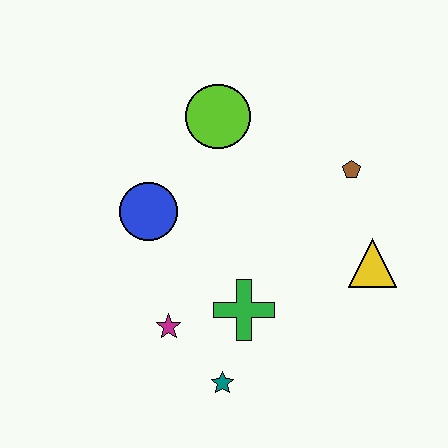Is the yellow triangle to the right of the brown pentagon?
Yes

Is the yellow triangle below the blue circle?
Yes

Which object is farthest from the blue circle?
The yellow triangle is farthest from the blue circle.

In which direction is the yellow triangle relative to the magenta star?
The yellow triangle is to the right of the magenta star.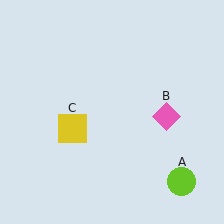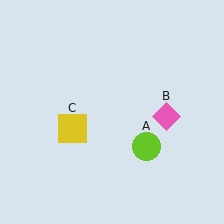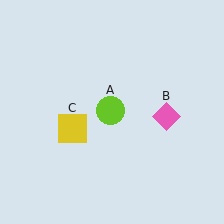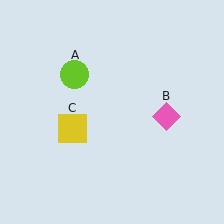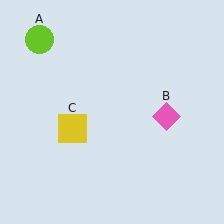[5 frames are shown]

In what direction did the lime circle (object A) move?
The lime circle (object A) moved up and to the left.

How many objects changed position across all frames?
1 object changed position: lime circle (object A).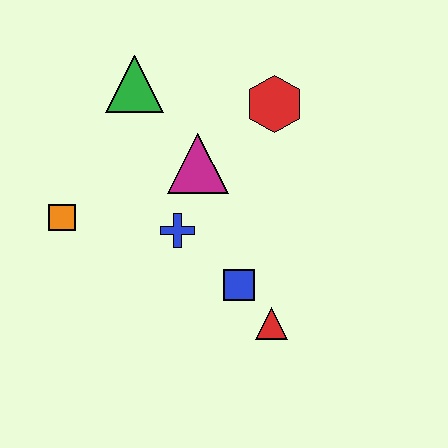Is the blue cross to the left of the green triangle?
No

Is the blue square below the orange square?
Yes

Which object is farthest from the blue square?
The green triangle is farthest from the blue square.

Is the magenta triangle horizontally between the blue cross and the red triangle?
Yes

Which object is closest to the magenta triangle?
The blue cross is closest to the magenta triangle.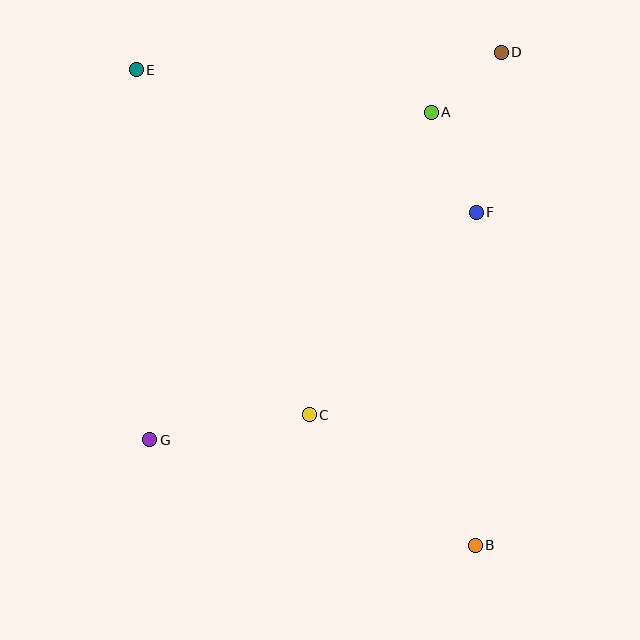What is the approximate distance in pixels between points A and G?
The distance between A and G is approximately 432 pixels.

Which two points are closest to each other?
Points A and D are closest to each other.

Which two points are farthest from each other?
Points B and E are farthest from each other.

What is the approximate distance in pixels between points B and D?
The distance between B and D is approximately 494 pixels.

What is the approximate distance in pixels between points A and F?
The distance between A and F is approximately 110 pixels.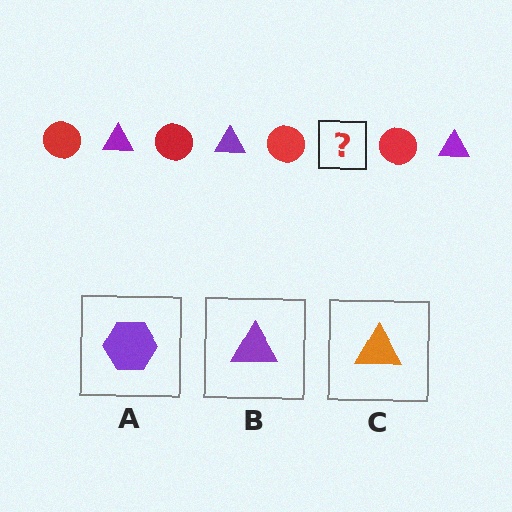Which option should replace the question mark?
Option B.